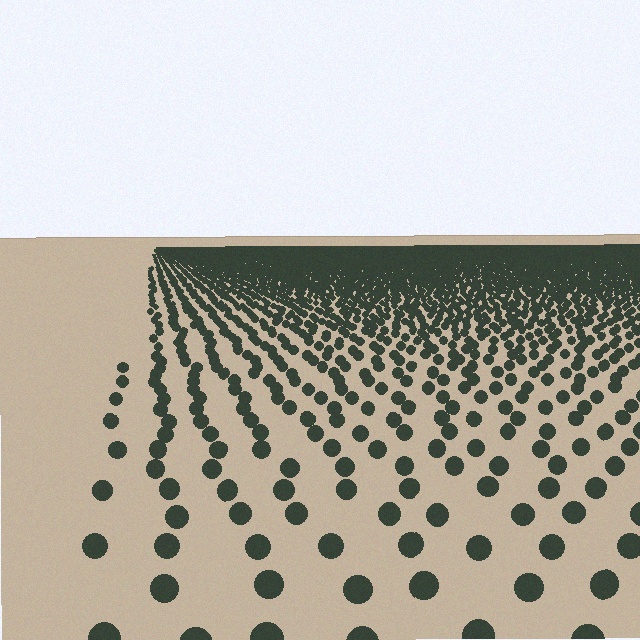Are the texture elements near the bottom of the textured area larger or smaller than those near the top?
Larger. Near the bottom, elements are closer to the viewer and appear at a bigger on-screen size.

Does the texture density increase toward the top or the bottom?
Density increases toward the top.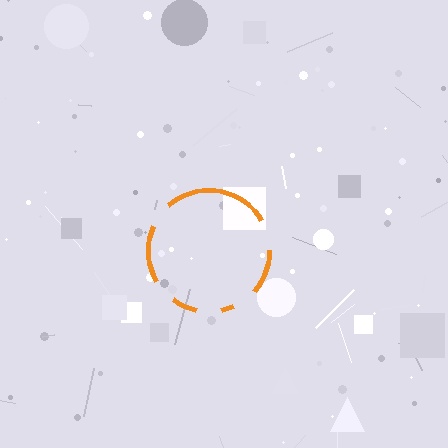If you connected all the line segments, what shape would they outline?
They would outline a circle.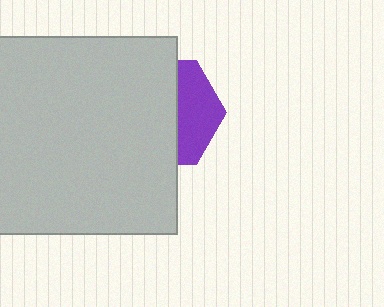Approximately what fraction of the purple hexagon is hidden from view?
Roughly 62% of the purple hexagon is hidden behind the light gray square.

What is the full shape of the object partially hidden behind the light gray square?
The partially hidden object is a purple hexagon.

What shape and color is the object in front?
The object in front is a light gray square.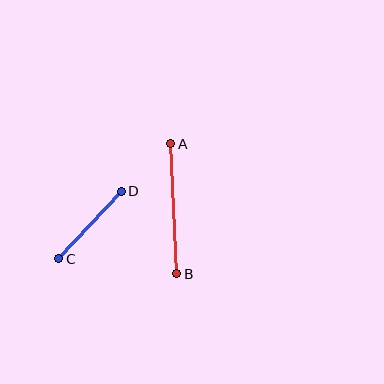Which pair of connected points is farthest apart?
Points A and B are farthest apart.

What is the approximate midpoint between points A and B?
The midpoint is at approximately (174, 209) pixels.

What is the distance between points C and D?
The distance is approximately 92 pixels.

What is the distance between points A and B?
The distance is approximately 130 pixels.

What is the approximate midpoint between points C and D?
The midpoint is at approximately (90, 225) pixels.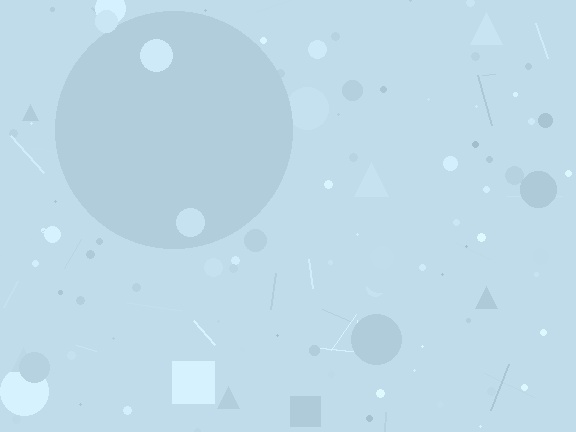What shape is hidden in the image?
A circle is hidden in the image.